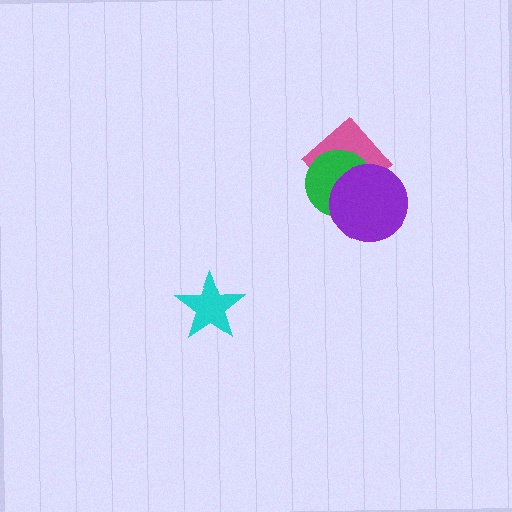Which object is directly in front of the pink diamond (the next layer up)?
The green circle is directly in front of the pink diamond.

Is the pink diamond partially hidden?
Yes, it is partially covered by another shape.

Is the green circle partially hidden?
Yes, it is partially covered by another shape.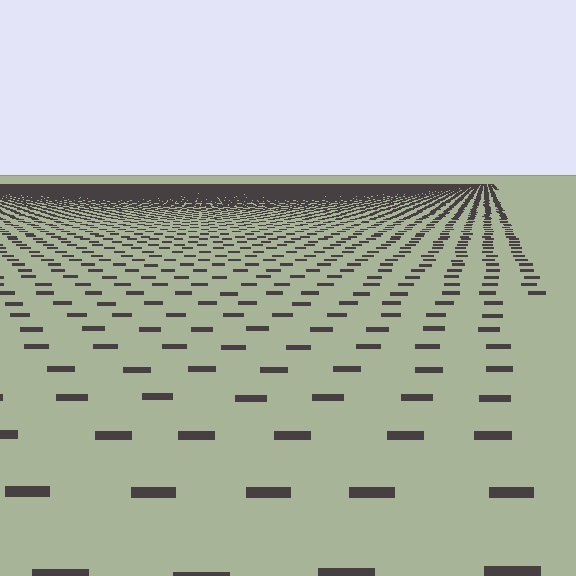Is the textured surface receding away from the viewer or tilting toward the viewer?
The surface is receding away from the viewer. Texture elements get smaller and denser toward the top.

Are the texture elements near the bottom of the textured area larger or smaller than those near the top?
Larger. Near the bottom, elements are closer to the viewer and appear at a bigger on-screen size.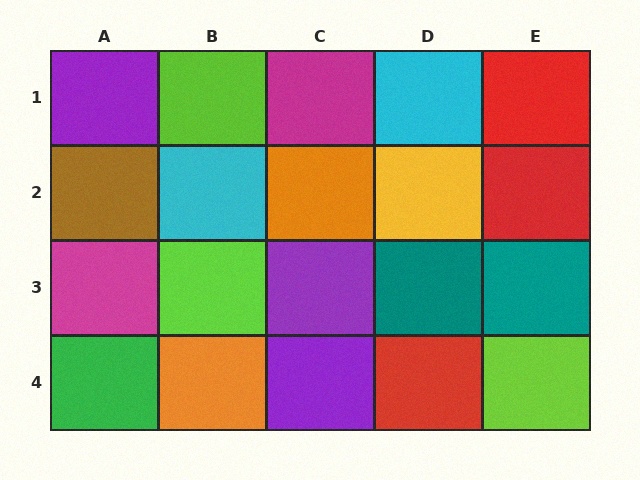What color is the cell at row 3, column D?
Teal.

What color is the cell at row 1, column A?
Purple.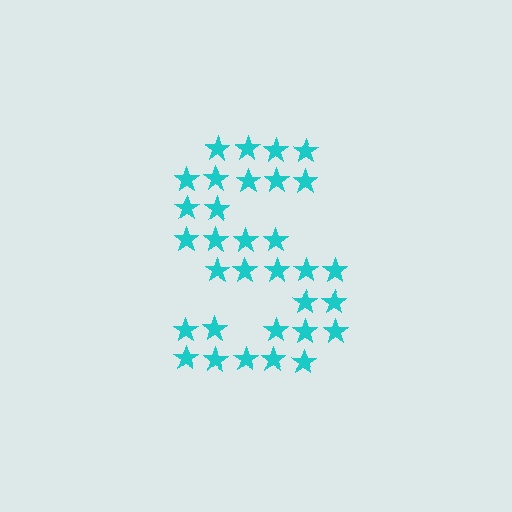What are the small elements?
The small elements are stars.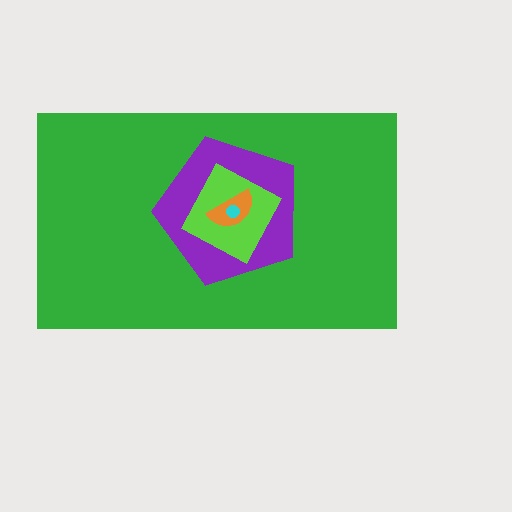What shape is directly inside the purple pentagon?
The lime square.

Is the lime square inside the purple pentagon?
Yes.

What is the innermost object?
The cyan circle.